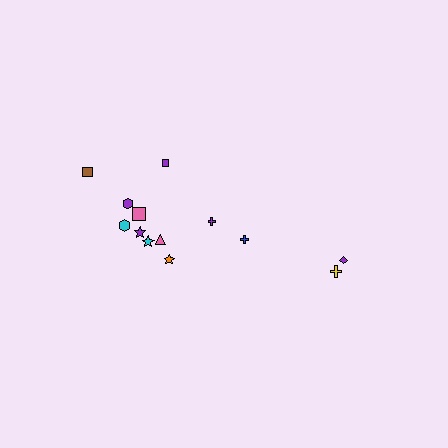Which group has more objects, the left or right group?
The left group.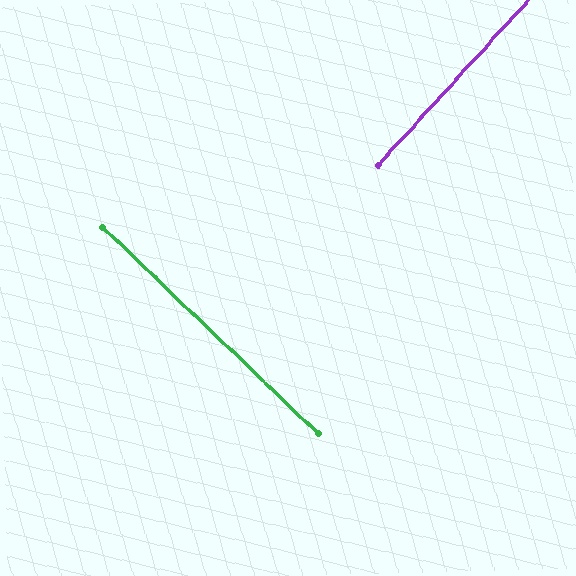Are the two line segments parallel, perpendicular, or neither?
Perpendicular — they meet at approximately 88°.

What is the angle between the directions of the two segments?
Approximately 88 degrees.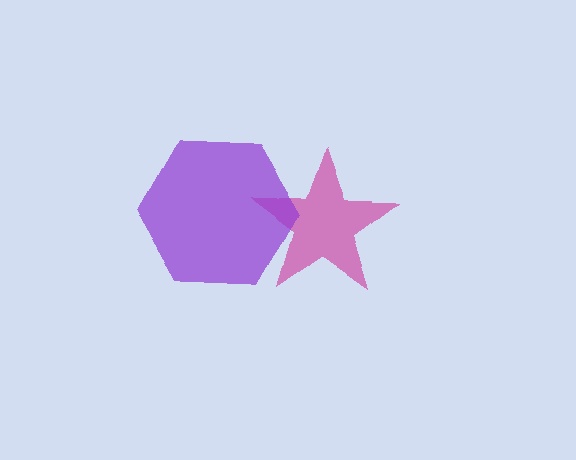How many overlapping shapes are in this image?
There are 2 overlapping shapes in the image.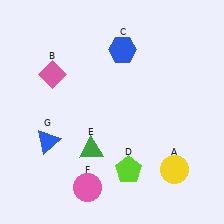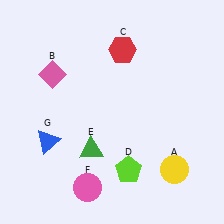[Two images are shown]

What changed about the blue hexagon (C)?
In Image 1, C is blue. In Image 2, it changed to red.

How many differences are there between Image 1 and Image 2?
There is 1 difference between the two images.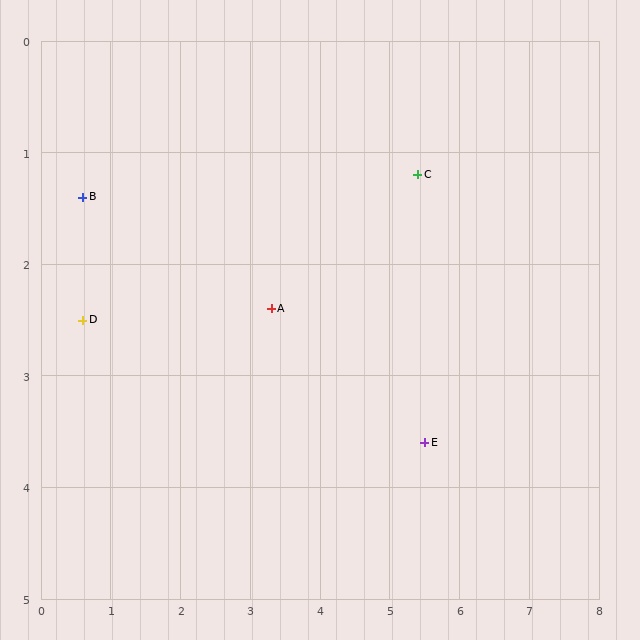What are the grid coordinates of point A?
Point A is at approximately (3.3, 2.4).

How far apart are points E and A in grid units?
Points E and A are about 2.5 grid units apart.